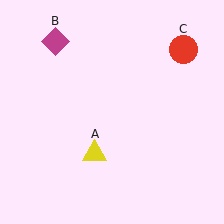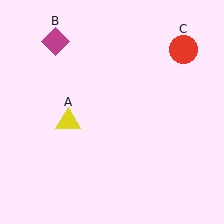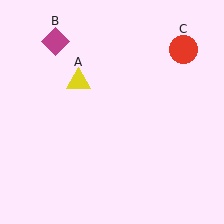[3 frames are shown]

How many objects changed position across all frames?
1 object changed position: yellow triangle (object A).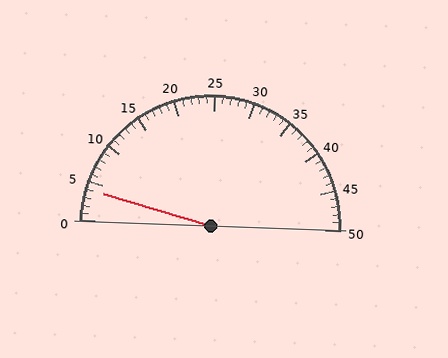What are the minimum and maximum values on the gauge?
The gauge ranges from 0 to 50.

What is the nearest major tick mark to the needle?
The nearest major tick mark is 5.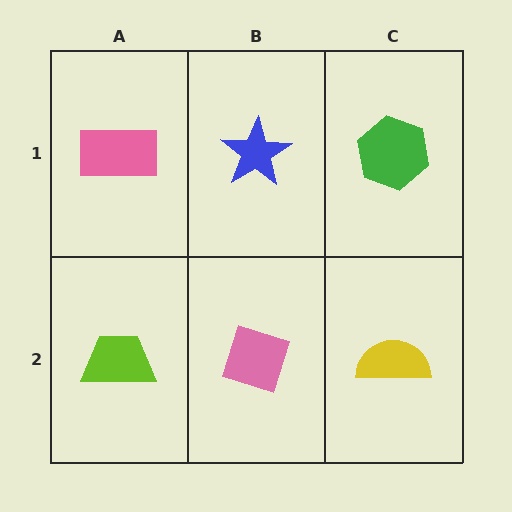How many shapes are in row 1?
3 shapes.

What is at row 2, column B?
A pink diamond.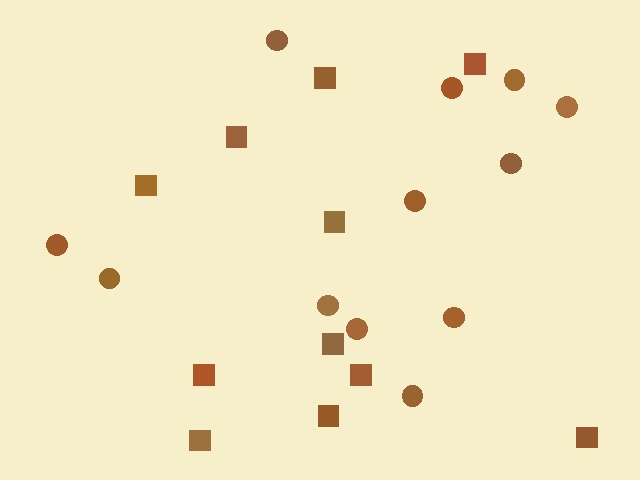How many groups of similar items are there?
There are 2 groups: one group of circles (12) and one group of squares (11).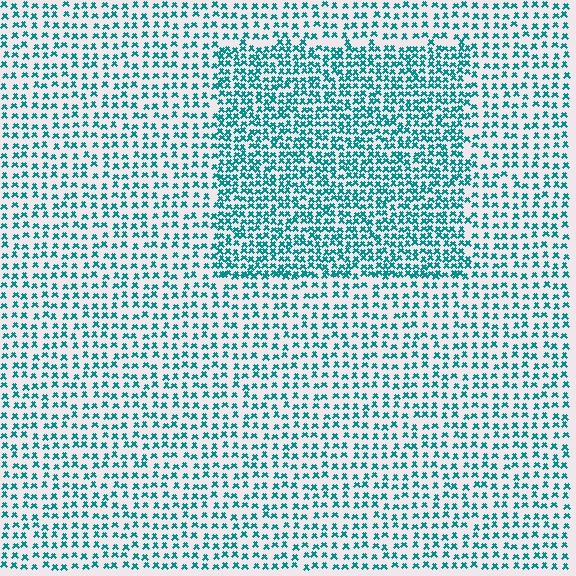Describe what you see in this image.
The image contains small teal elements arranged at two different densities. A rectangle-shaped region is visible where the elements are more densely packed than the surrounding area.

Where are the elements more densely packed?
The elements are more densely packed inside the rectangle boundary.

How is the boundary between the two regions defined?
The boundary is defined by a change in element density (approximately 1.8x ratio). All elements are the same color, size, and shape.